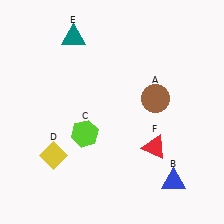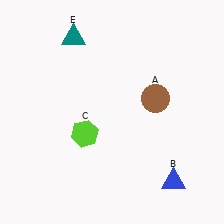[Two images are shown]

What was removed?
The red triangle (F), the yellow diamond (D) were removed in Image 2.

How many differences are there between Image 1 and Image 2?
There are 2 differences between the two images.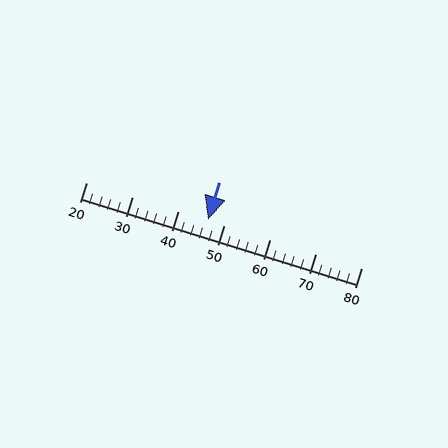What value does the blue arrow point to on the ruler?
The blue arrow points to approximately 46.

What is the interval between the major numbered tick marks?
The major tick marks are spaced 10 units apart.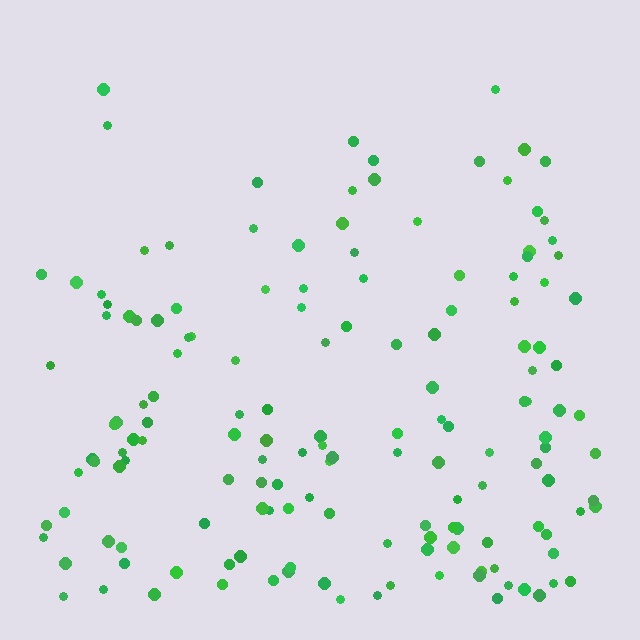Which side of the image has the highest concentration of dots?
The bottom.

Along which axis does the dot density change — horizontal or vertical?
Vertical.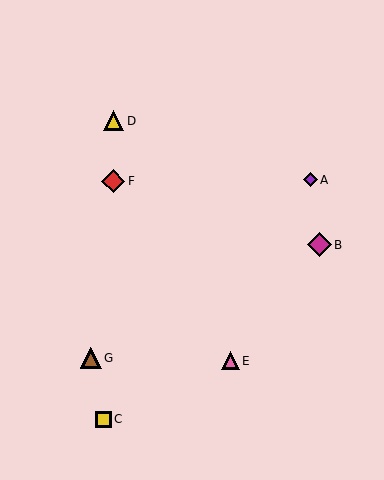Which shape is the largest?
The magenta diamond (labeled B) is the largest.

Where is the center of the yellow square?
The center of the yellow square is at (103, 419).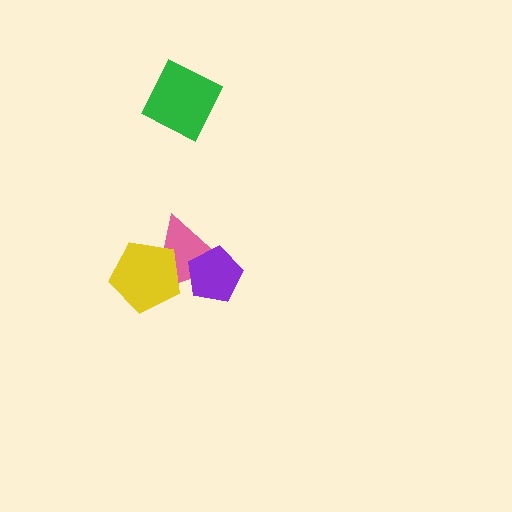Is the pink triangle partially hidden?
Yes, it is partially covered by another shape.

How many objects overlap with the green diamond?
0 objects overlap with the green diamond.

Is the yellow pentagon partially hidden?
No, no other shape covers it.